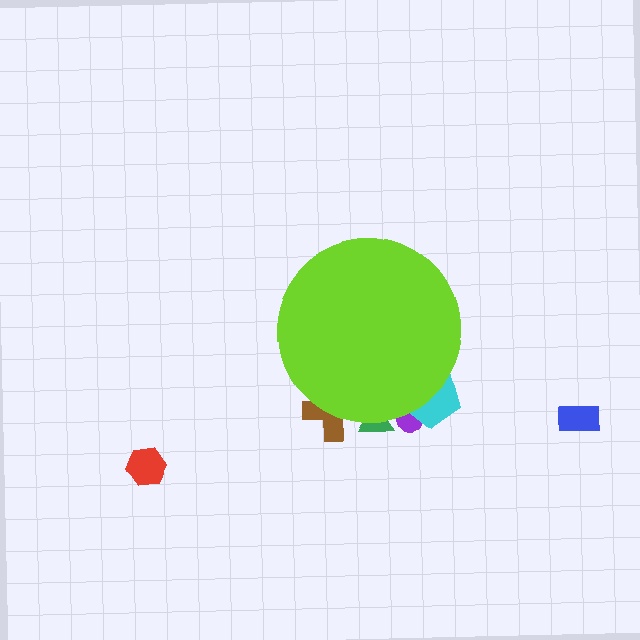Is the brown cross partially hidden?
Yes, the brown cross is partially hidden behind the lime circle.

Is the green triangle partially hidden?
Yes, the green triangle is partially hidden behind the lime circle.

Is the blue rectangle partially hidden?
No, the blue rectangle is fully visible.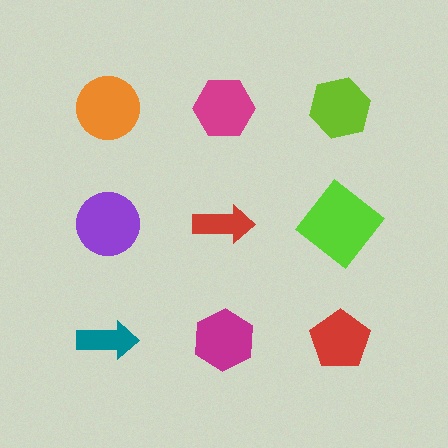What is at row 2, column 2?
A red arrow.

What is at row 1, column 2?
A magenta hexagon.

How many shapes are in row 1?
3 shapes.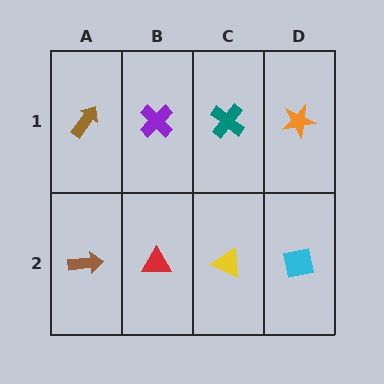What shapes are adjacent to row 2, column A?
A brown arrow (row 1, column A), a red triangle (row 2, column B).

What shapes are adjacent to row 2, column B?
A purple cross (row 1, column B), a brown arrow (row 2, column A), a yellow triangle (row 2, column C).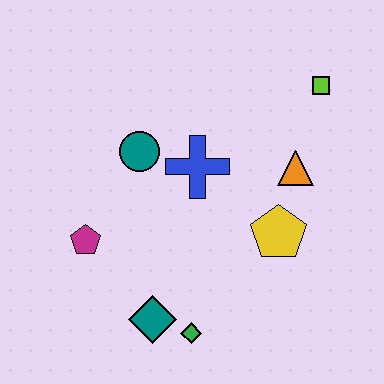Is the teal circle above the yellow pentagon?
Yes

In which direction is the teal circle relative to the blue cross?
The teal circle is to the left of the blue cross.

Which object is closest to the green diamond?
The teal diamond is closest to the green diamond.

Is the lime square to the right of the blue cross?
Yes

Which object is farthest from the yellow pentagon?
The magenta pentagon is farthest from the yellow pentagon.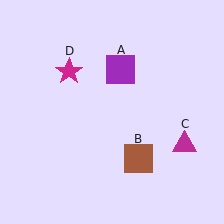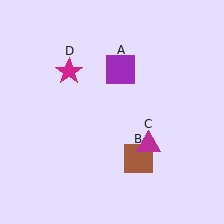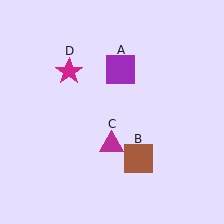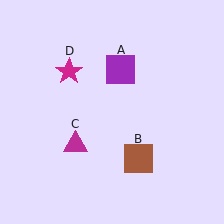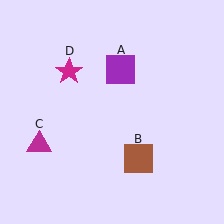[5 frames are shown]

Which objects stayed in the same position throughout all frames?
Purple square (object A) and brown square (object B) and magenta star (object D) remained stationary.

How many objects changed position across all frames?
1 object changed position: magenta triangle (object C).